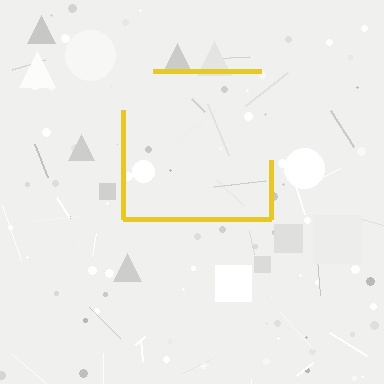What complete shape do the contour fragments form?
The contour fragments form a square.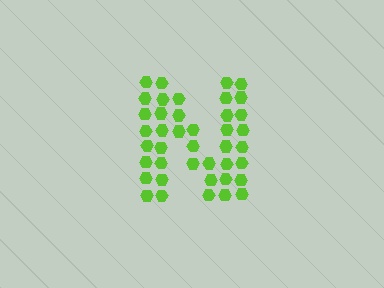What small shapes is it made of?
It is made of small hexagons.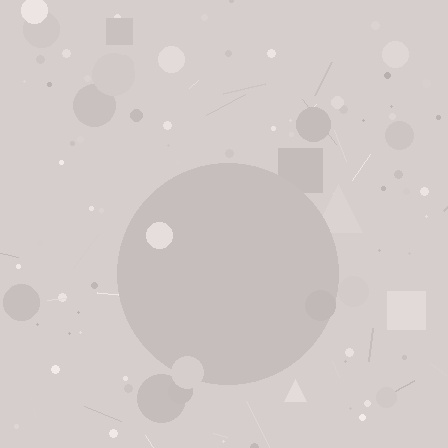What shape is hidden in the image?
A circle is hidden in the image.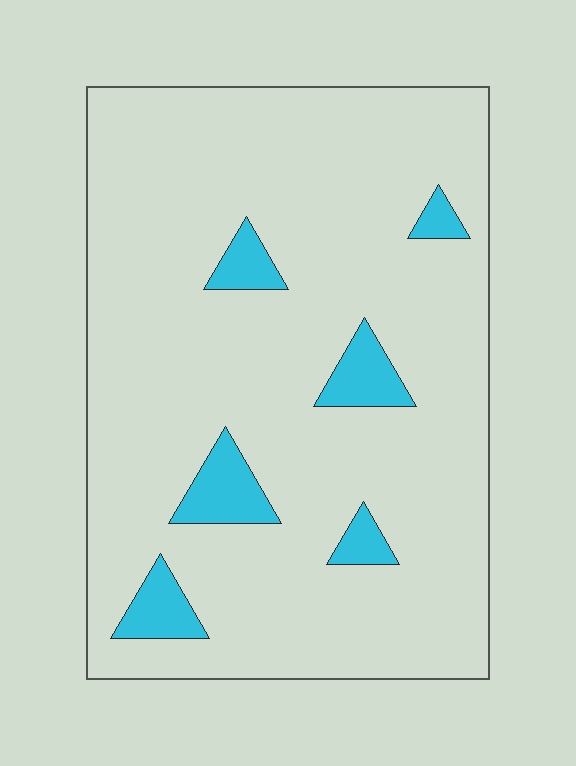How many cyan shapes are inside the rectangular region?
6.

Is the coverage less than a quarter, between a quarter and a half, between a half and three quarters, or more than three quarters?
Less than a quarter.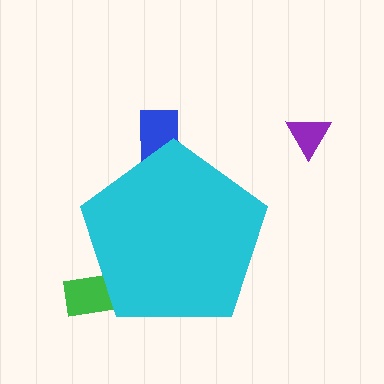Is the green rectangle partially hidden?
Yes, the green rectangle is partially hidden behind the cyan pentagon.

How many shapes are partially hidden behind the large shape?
2 shapes are partially hidden.